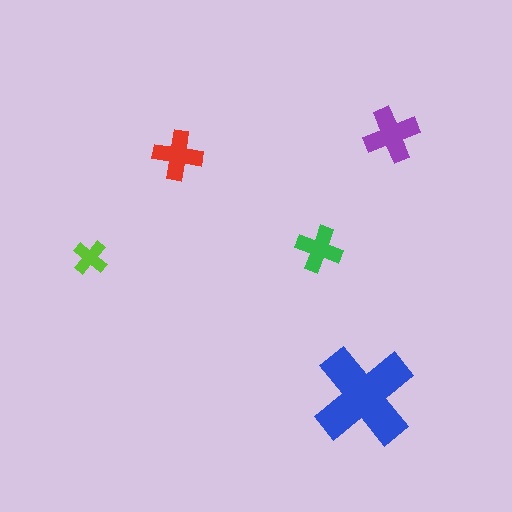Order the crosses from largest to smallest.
the blue one, the purple one, the red one, the green one, the lime one.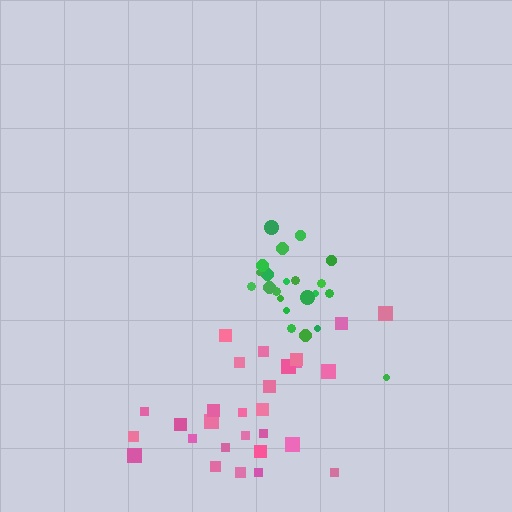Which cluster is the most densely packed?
Green.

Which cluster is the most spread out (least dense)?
Pink.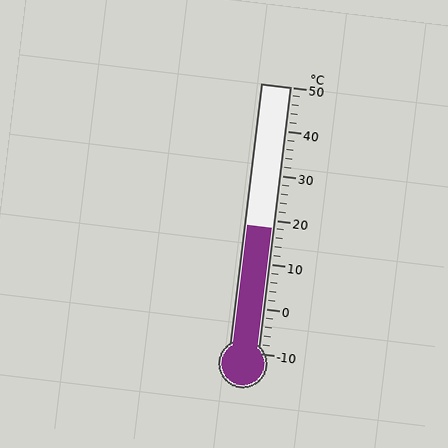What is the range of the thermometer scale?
The thermometer scale ranges from -10°C to 50°C.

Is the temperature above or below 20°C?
The temperature is below 20°C.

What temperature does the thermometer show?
The thermometer shows approximately 18°C.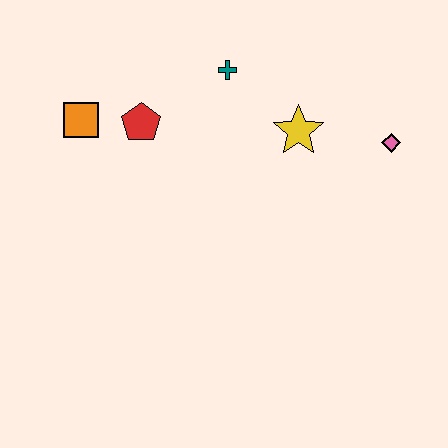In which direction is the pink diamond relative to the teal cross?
The pink diamond is to the right of the teal cross.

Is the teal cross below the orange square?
No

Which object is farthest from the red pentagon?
The pink diamond is farthest from the red pentagon.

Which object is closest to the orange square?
The red pentagon is closest to the orange square.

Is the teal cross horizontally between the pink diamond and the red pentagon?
Yes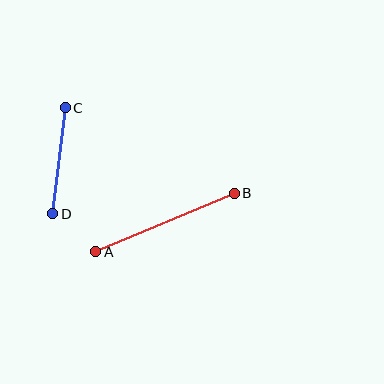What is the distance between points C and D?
The distance is approximately 107 pixels.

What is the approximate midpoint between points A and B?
The midpoint is at approximately (165, 223) pixels.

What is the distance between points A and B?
The distance is approximately 150 pixels.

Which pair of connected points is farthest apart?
Points A and B are farthest apart.